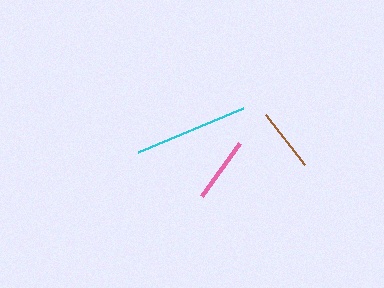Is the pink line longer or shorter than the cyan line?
The cyan line is longer than the pink line.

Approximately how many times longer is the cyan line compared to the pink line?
The cyan line is approximately 1.8 times the length of the pink line.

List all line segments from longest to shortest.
From longest to shortest: cyan, pink, brown.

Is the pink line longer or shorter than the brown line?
The pink line is longer than the brown line.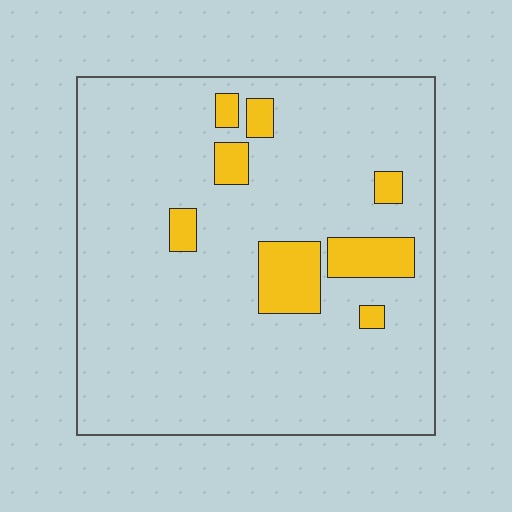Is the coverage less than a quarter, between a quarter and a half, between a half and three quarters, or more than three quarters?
Less than a quarter.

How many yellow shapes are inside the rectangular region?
8.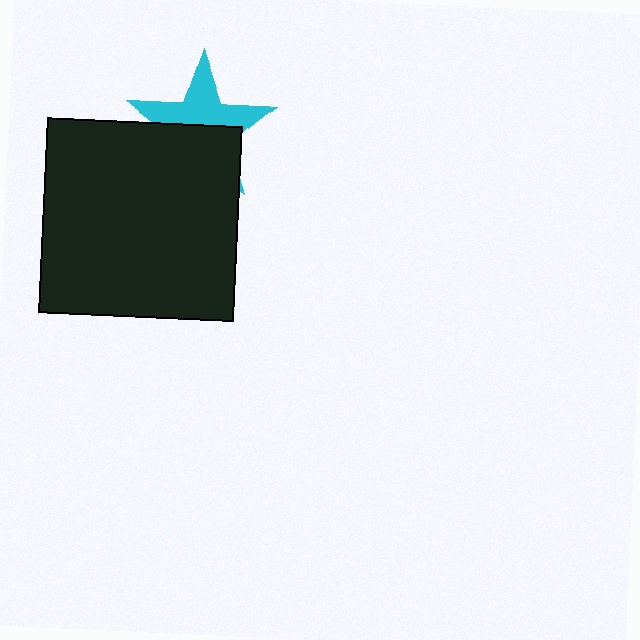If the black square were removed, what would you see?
You would see the complete cyan star.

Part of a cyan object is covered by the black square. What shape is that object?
It is a star.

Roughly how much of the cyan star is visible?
About half of it is visible (roughly 49%).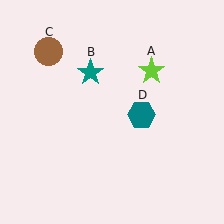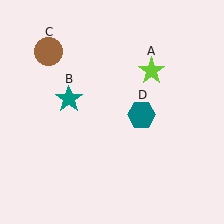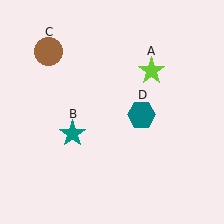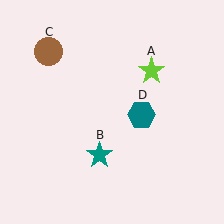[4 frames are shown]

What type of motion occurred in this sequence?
The teal star (object B) rotated counterclockwise around the center of the scene.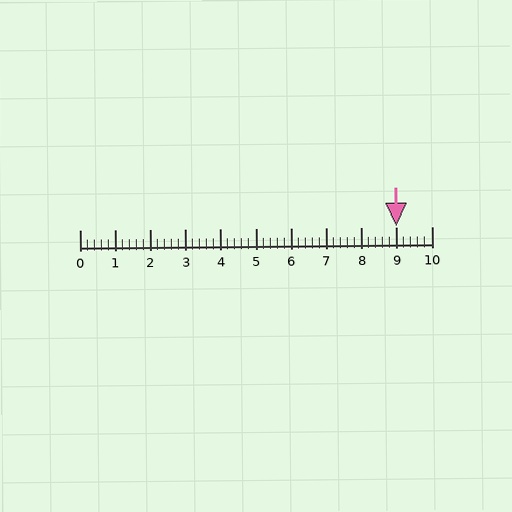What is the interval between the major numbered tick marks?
The major tick marks are spaced 1 units apart.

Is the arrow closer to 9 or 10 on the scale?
The arrow is closer to 9.